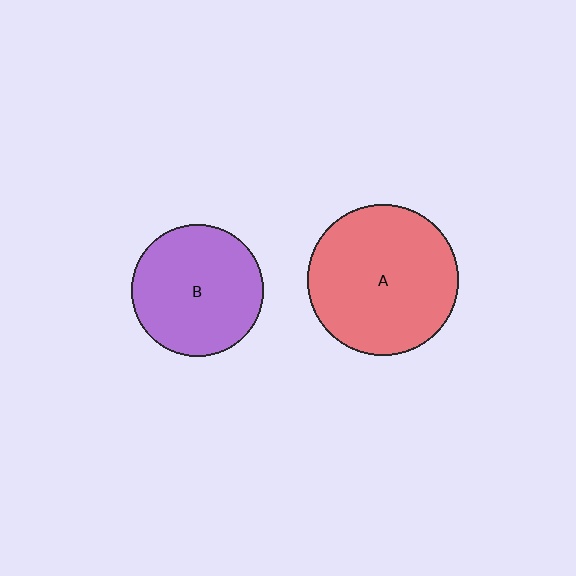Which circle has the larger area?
Circle A (red).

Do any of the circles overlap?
No, none of the circles overlap.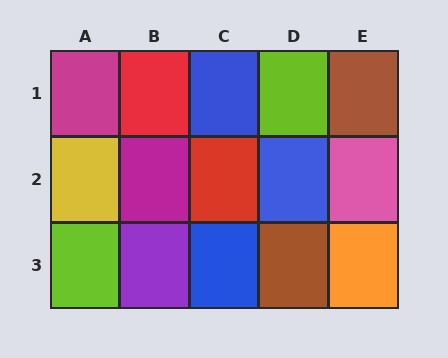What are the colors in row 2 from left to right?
Yellow, magenta, red, blue, pink.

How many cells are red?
2 cells are red.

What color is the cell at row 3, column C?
Blue.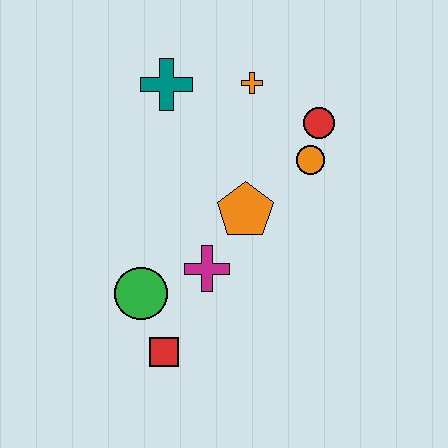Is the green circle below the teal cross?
Yes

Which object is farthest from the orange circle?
The red square is farthest from the orange circle.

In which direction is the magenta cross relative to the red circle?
The magenta cross is below the red circle.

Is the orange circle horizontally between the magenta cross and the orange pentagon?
No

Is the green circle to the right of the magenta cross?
No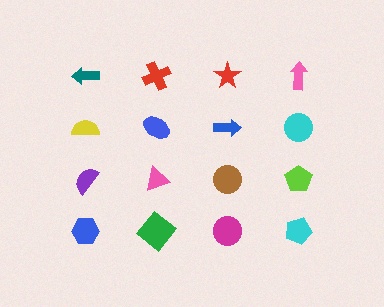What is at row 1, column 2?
A red cross.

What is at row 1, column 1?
A teal arrow.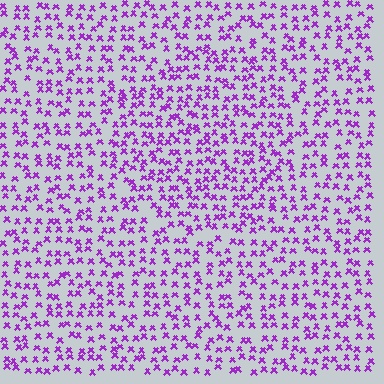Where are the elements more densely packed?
The elements are more densely packed inside the circle boundary.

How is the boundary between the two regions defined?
The boundary is defined by a change in element density (approximately 1.4x ratio). All elements are the same color, size, and shape.